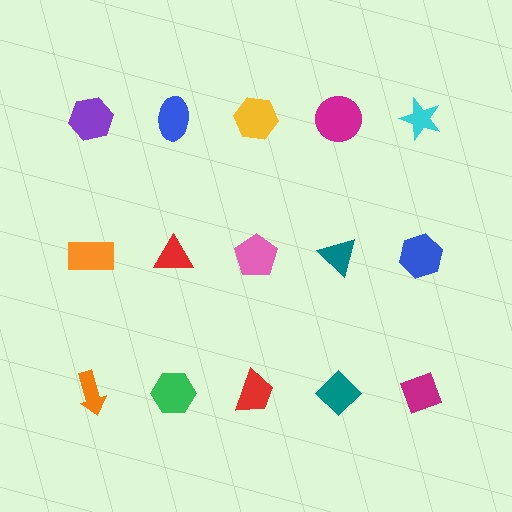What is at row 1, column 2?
A blue ellipse.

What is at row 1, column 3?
A yellow hexagon.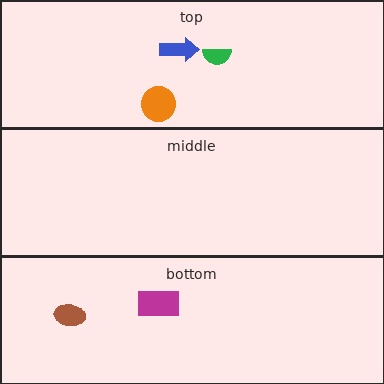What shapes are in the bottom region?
The magenta rectangle, the brown ellipse.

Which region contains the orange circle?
The top region.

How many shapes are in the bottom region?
2.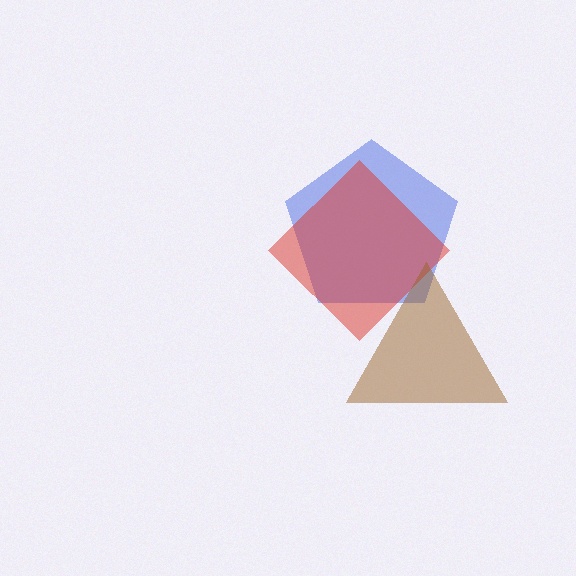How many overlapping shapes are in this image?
There are 3 overlapping shapes in the image.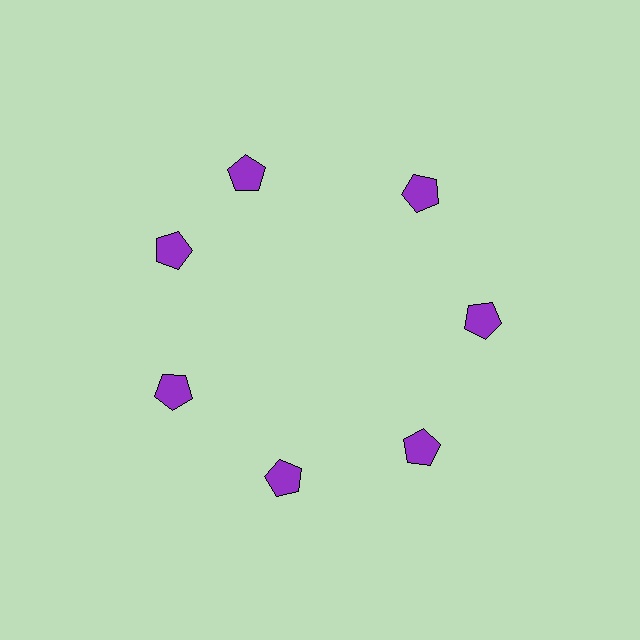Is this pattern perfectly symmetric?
No. The 7 purple pentagons are arranged in a ring, but one element near the 12 o'clock position is rotated out of alignment along the ring, breaking the 7-fold rotational symmetry.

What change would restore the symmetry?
The symmetry would be restored by rotating it back into even spacing with its neighbors so that all 7 pentagons sit at equal angles and equal distance from the center.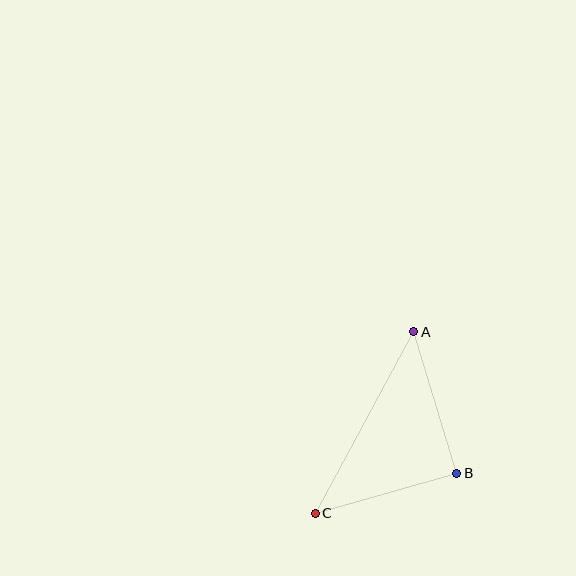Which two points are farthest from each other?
Points A and C are farthest from each other.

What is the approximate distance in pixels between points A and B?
The distance between A and B is approximately 148 pixels.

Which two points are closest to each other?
Points B and C are closest to each other.